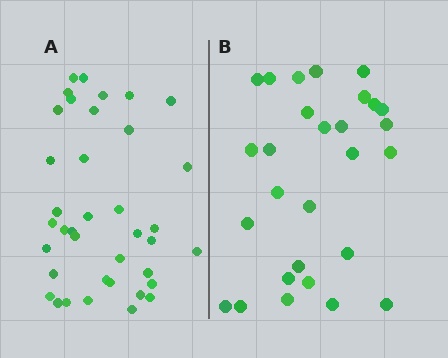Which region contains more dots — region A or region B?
Region A (the left region) has more dots.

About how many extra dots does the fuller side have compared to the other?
Region A has roughly 10 or so more dots than region B.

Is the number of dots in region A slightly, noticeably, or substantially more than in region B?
Region A has noticeably more, but not dramatically so. The ratio is roughly 1.4 to 1.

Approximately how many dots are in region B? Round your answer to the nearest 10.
About 30 dots. (The exact count is 28, which rounds to 30.)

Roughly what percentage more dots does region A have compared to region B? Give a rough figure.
About 35% more.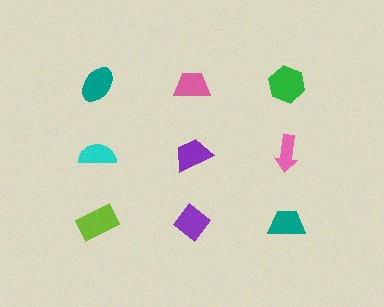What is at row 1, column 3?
A green hexagon.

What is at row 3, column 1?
A lime rectangle.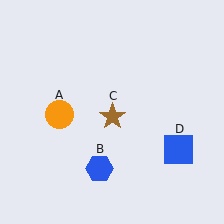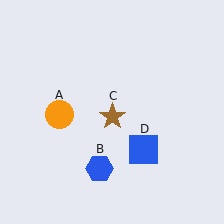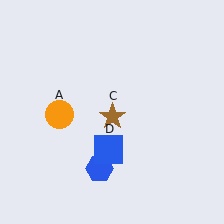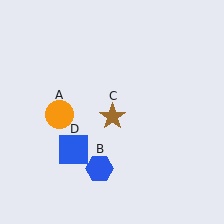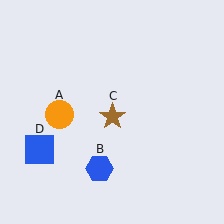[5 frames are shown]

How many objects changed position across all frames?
1 object changed position: blue square (object D).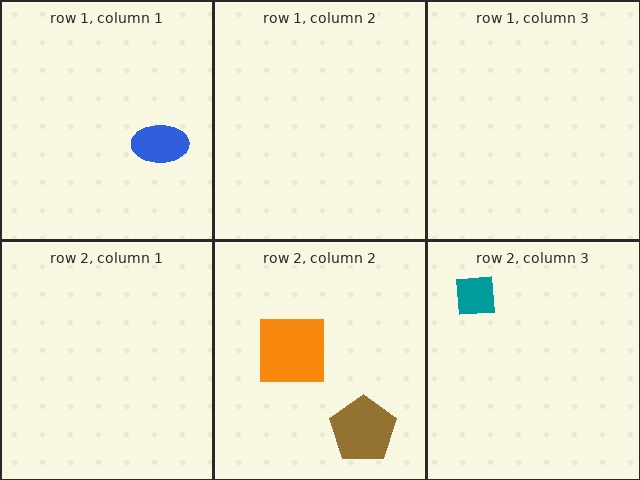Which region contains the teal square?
The row 2, column 3 region.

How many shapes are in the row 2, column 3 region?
1.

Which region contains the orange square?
The row 2, column 2 region.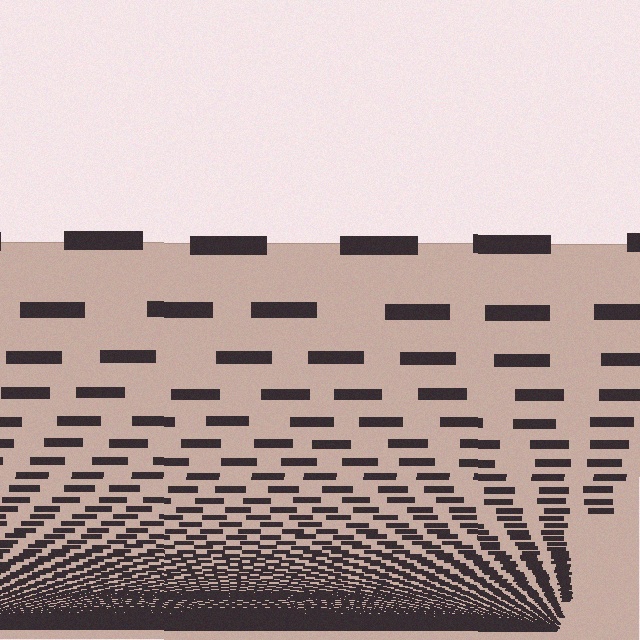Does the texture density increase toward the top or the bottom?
Density increases toward the bottom.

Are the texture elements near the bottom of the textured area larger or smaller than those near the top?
Smaller. The gradient is inverted — elements near the bottom are smaller and denser.